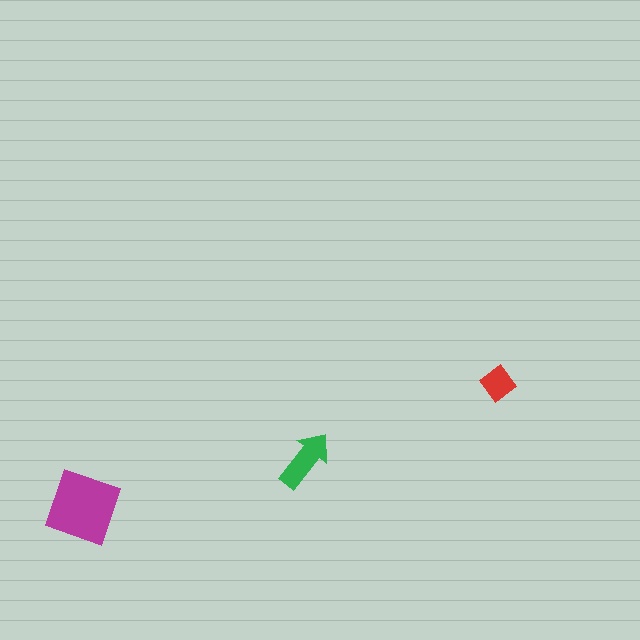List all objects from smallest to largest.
The red diamond, the green arrow, the magenta square.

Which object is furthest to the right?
The red diamond is rightmost.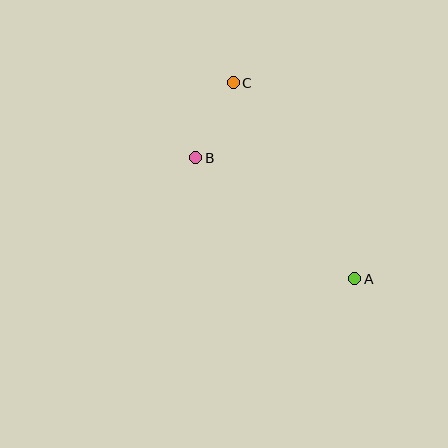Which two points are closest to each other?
Points B and C are closest to each other.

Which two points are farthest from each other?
Points A and C are farthest from each other.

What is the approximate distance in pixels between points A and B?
The distance between A and B is approximately 200 pixels.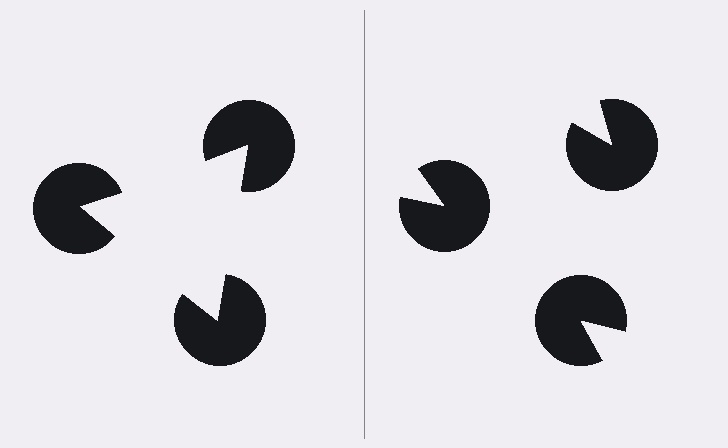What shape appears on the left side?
An illusory triangle.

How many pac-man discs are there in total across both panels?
6 — 3 on each side.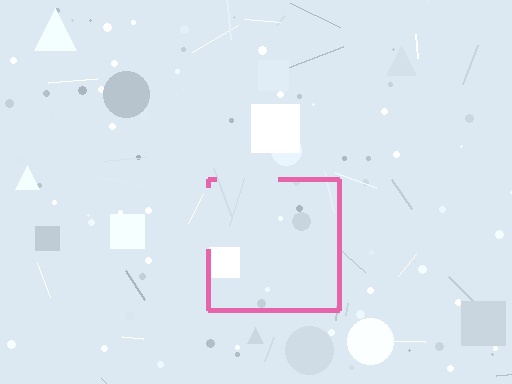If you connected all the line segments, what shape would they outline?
They would outline a square.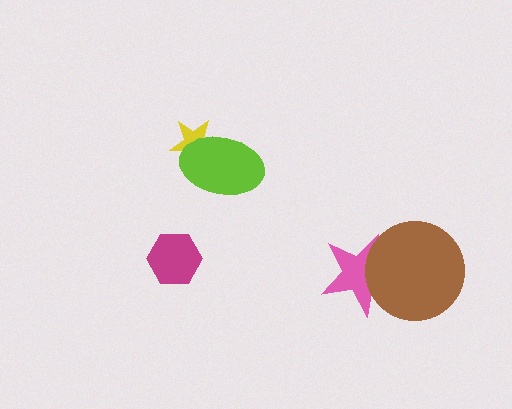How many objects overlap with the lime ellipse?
1 object overlaps with the lime ellipse.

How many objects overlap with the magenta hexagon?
0 objects overlap with the magenta hexagon.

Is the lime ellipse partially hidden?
No, no other shape covers it.